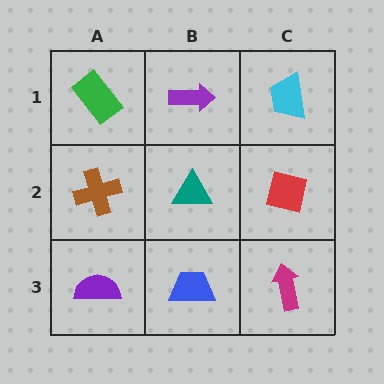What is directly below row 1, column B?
A teal triangle.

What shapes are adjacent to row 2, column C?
A cyan trapezoid (row 1, column C), a magenta arrow (row 3, column C), a teal triangle (row 2, column B).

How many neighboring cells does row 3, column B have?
3.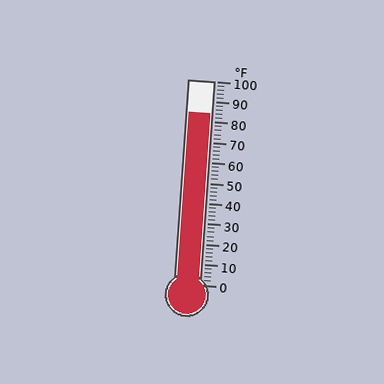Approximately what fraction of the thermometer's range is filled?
The thermometer is filled to approximately 85% of its range.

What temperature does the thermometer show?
The thermometer shows approximately 84°F.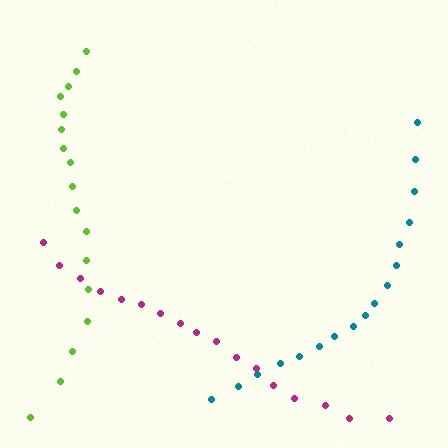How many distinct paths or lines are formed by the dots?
There are 3 distinct paths.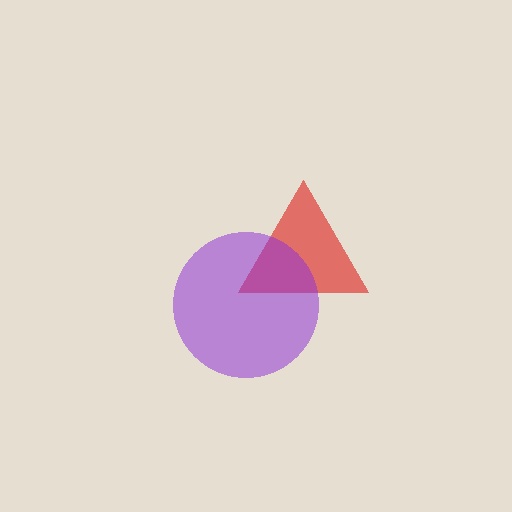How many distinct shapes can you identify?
There are 2 distinct shapes: a red triangle, a purple circle.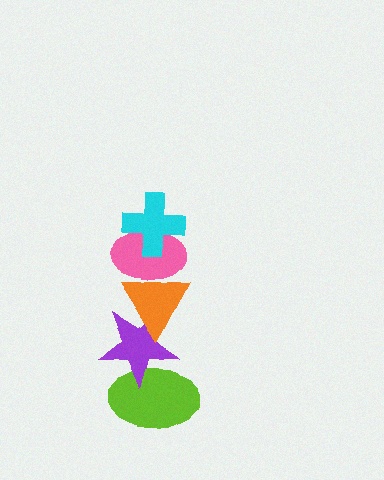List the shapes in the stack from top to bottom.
From top to bottom: the cyan cross, the pink ellipse, the orange triangle, the purple star, the lime ellipse.